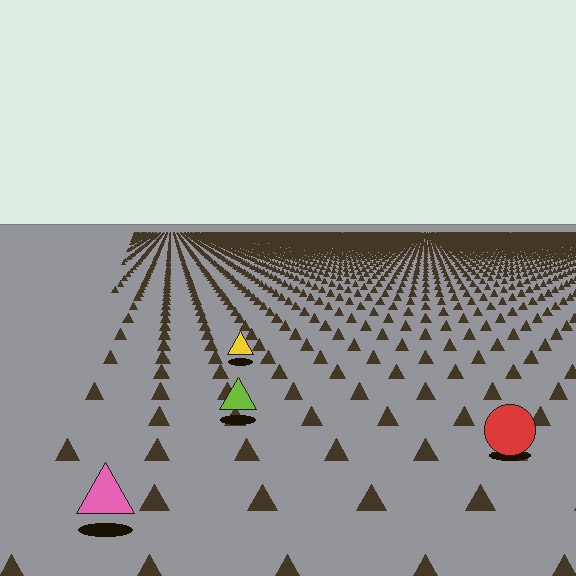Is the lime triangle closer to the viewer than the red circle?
No. The red circle is closer — you can tell from the texture gradient: the ground texture is coarser near it.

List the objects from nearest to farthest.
From nearest to farthest: the pink triangle, the red circle, the lime triangle, the yellow triangle.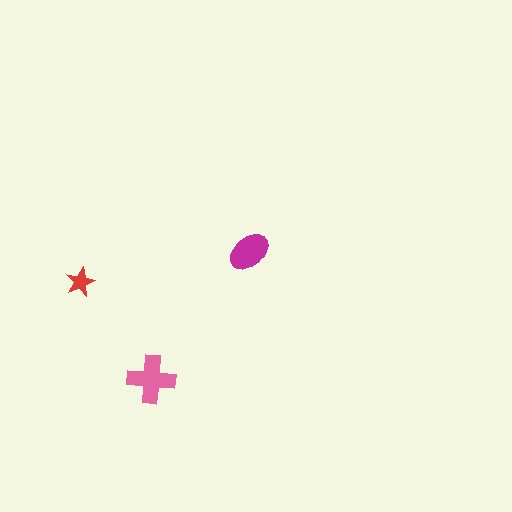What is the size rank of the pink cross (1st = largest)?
1st.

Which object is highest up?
The magenta ellipse is topmost.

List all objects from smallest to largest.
The red star, the magenta ellipse, the pink cross.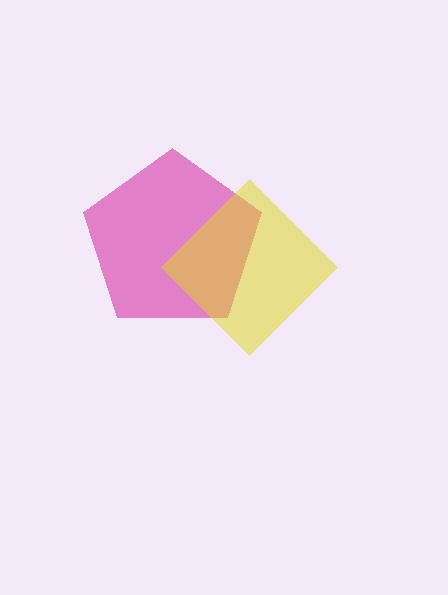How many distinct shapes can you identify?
There are 2 distinct shapes: a magenta pentagon, a yellow diamond.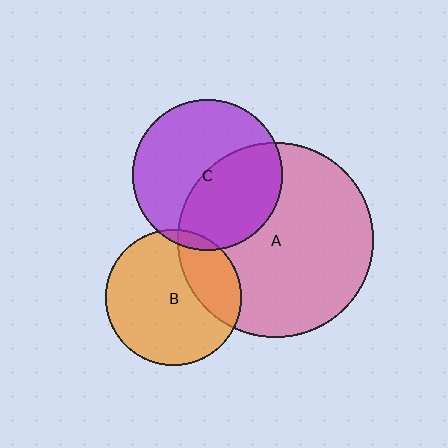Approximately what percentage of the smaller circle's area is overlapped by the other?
Approximately 5%.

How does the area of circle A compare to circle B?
Approximately 2.1 times.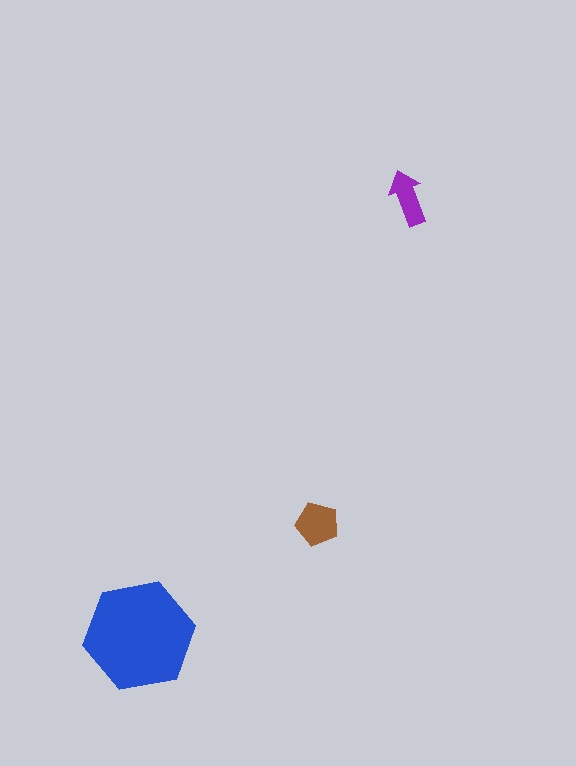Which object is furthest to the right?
The purple arrow is rightmost.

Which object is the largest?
The blue hexagon.